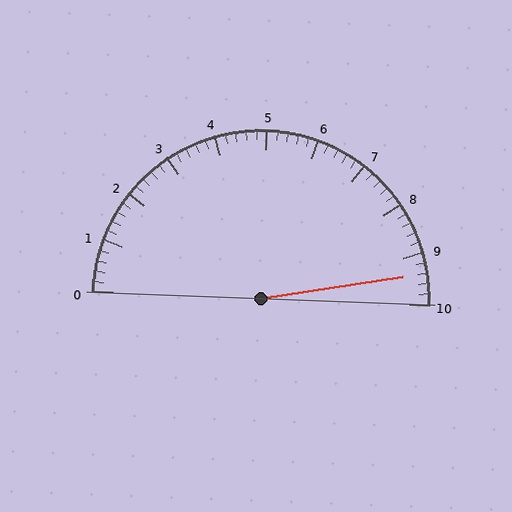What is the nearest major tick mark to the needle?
The nearest major tick mark is 9.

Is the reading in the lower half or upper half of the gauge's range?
The reading is in the upper half of the range (0 to 10).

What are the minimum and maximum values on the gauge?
The gauge ranges from 0 to 10.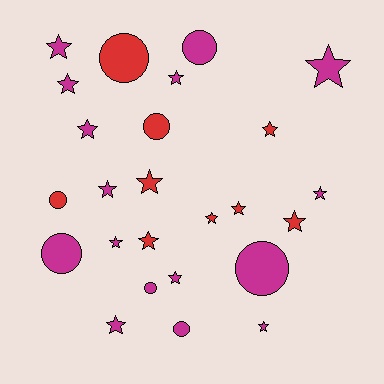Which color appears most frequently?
Magenta, with 16 objects.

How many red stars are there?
There are 6 red stars.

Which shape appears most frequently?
Star, with 17 objects.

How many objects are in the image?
There are 25 objects.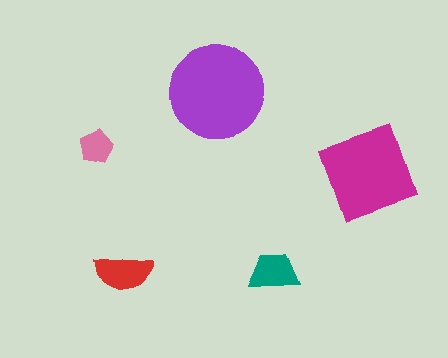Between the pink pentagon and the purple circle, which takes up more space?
The purple circle.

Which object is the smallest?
The pink pentagon.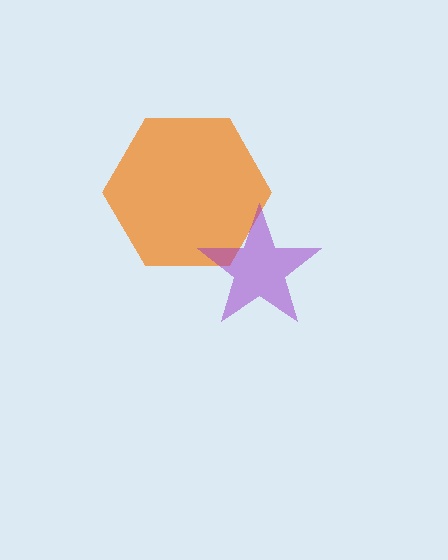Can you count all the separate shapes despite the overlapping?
Yes, there are 2 separate shapes.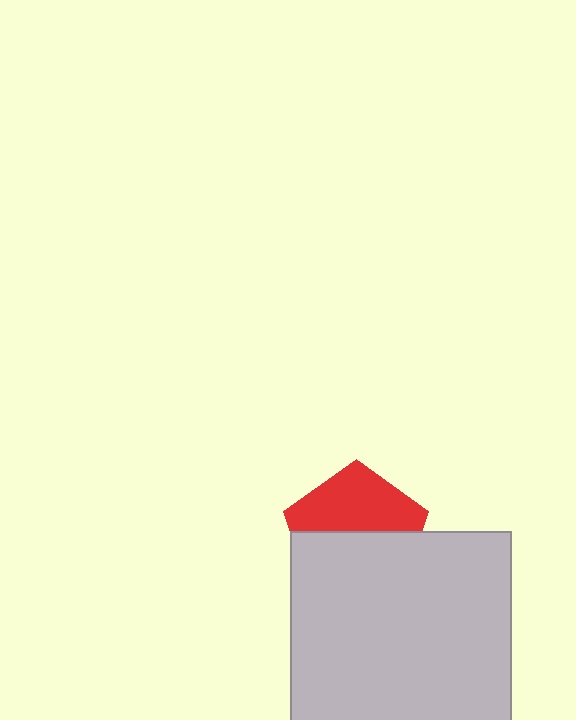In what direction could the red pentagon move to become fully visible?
The red pentagon could move up. That would shift it out from behind the light gray rectangle entirely.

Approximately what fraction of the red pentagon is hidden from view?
Roughly 53% of the red pentagon is hidden behind the light gray rectangle.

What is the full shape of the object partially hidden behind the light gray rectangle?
The partially hidden object is a red pentagon.